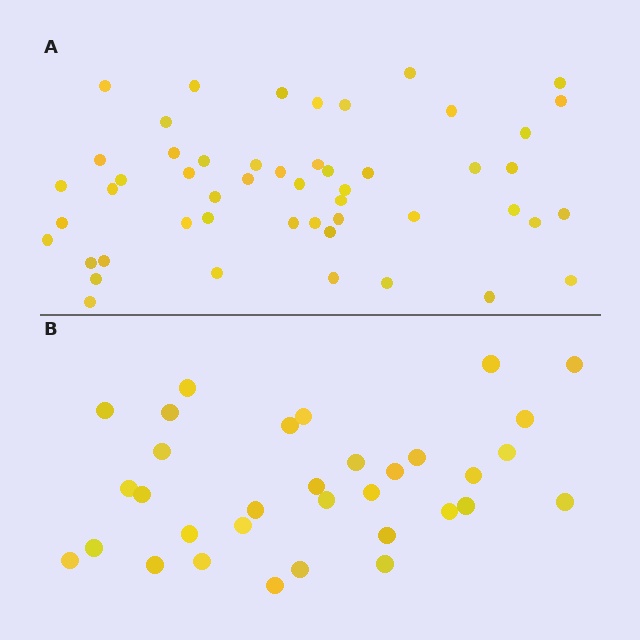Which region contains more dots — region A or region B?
Region A (the top region) has more dots.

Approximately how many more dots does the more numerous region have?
Region A has approximately 20 more dots than region B.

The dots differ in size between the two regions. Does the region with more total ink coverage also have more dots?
No. Region B has more total ink coverage because its dots are larger, but region A actually contains more individual dots. Total area can be misleading — the number of items is what matters here.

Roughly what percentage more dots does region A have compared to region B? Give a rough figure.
About 55% more.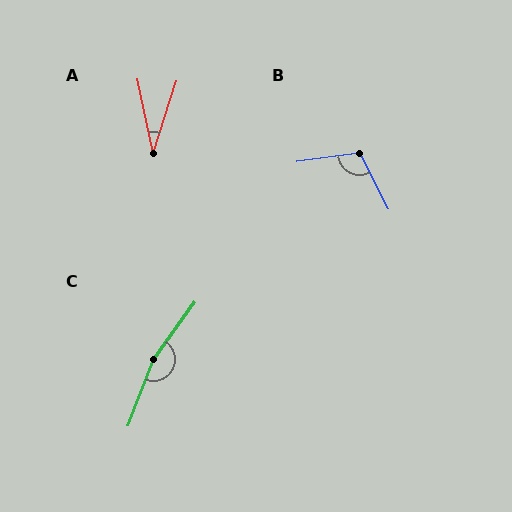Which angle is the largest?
C, at approximately 166 degrees.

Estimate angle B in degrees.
Approximately 109 degrees.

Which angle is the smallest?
A, at approximately 29 degrees.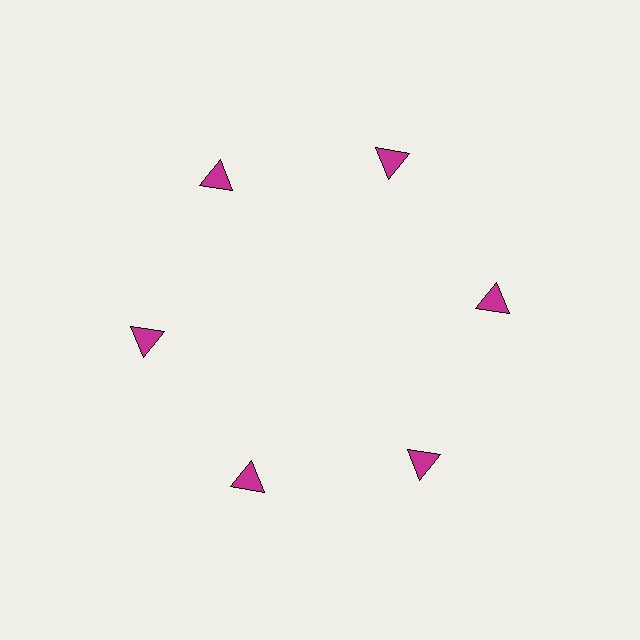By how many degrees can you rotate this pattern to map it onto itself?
The pattern maps onto itself every 60 degrees of rotation.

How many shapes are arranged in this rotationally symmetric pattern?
There are 6 shapes, arranged in 6 groups of 1.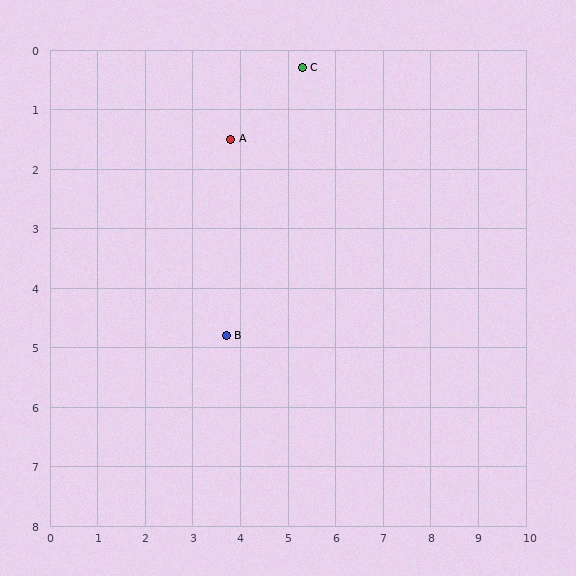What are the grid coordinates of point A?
Point A is at approximately (3.8, 1.5).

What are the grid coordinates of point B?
Point B is at approximately (3.7, 4.8).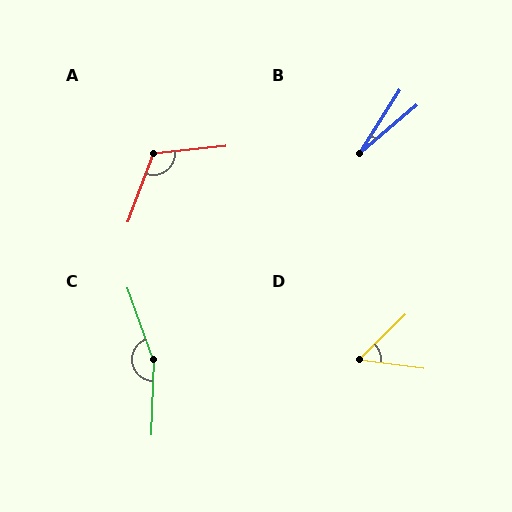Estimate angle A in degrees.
Approximately 116 degrees.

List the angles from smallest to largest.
B (17°), D (52°), A (116°), C (158°).